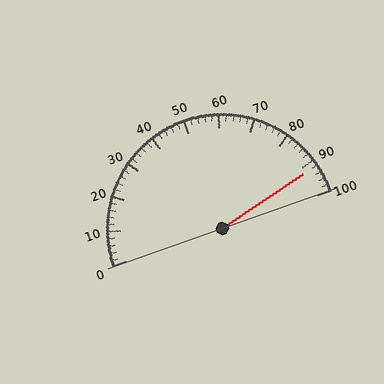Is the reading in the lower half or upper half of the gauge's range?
The reading is in the upper half of the range (0 to 100).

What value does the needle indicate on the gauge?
The needle indicates approximately 92.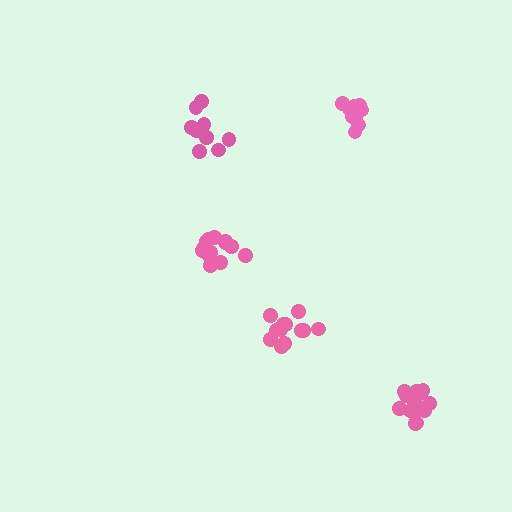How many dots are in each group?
Group 1: 13 dots, Group 2: 14 dots, Group 3: 14 dots, Group 4: 9 dots, Group 5: 12 dots (62 total).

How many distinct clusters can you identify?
There are 5 distinct clusters.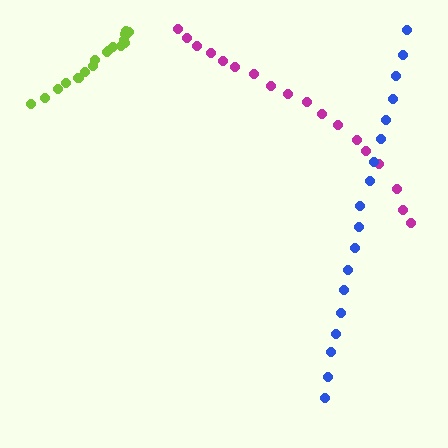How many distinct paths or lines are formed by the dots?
There are 3 distinct paths.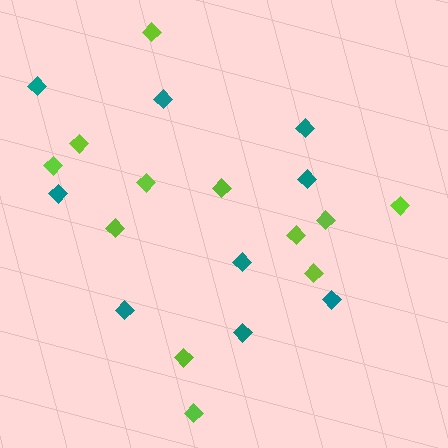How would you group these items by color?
There are 2 groups: one group of teal diamonds (9) and one group of lime diamonds (12).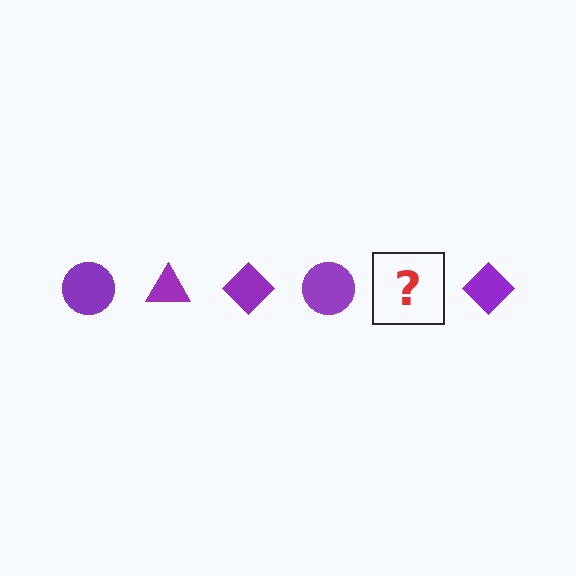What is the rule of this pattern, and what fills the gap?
The rule is that the pattern cycles through circle, triangle, diamond shapes in purple. The gap should be filled with a purple triangle.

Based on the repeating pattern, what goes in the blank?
The blank should be a purple triangle.